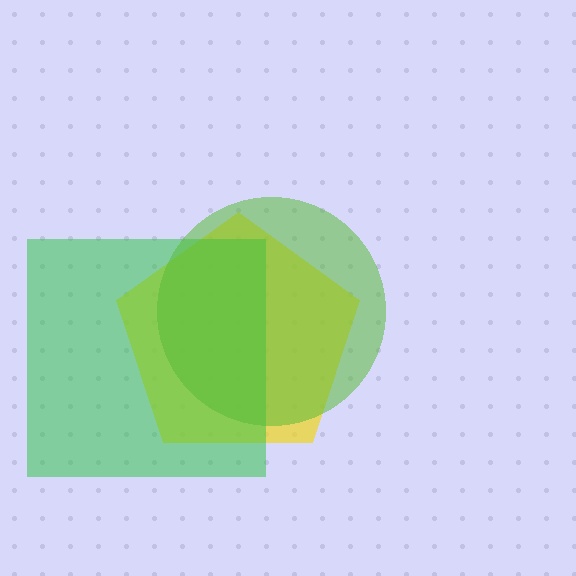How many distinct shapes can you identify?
There are 3 distinct shapes: a yellow pentagon, a green square, a lime circle.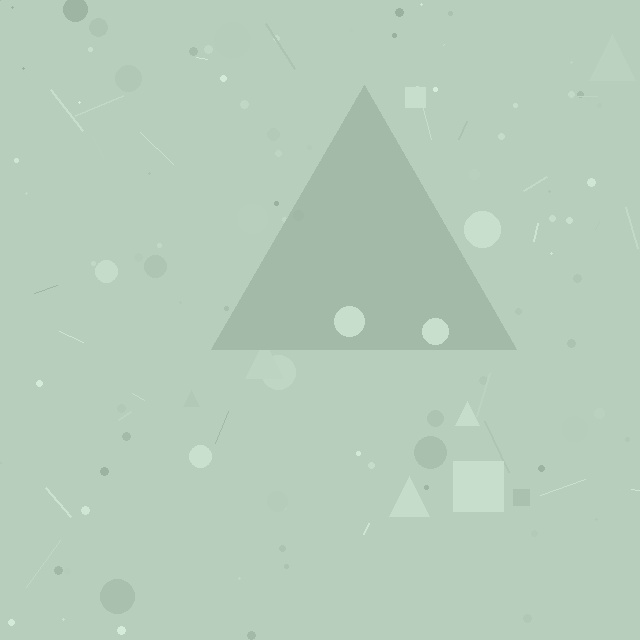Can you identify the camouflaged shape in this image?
The camouflaged shape is a triangle.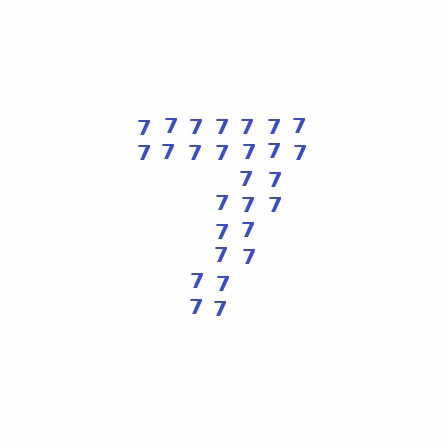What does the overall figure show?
The overall figure shows the digit 7.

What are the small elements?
The small elements are digit 7's.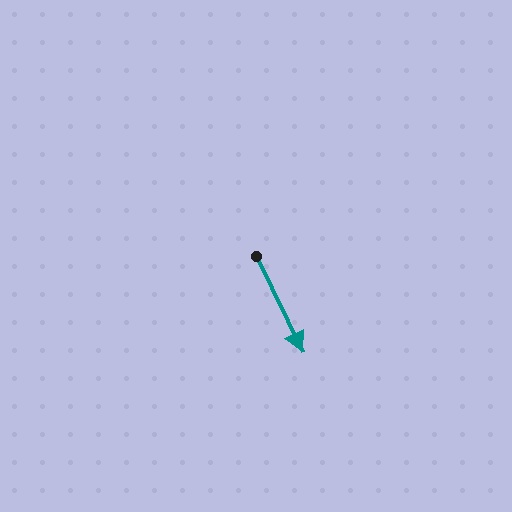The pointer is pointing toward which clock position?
Roughly 5 o'clock.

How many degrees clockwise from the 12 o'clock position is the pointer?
Approximately 154 degrees.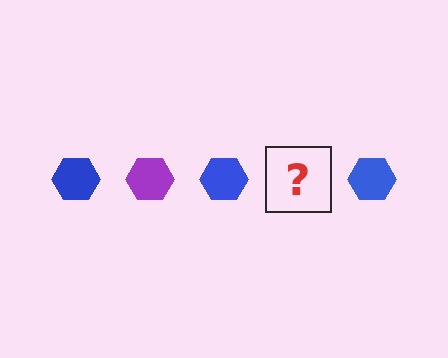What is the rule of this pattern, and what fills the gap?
The rule is that the pattern cycles through blue, purple hexagons. The gap should be filled with a purple hexagon.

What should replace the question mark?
The question mark should be replaced with a purple hexagon.